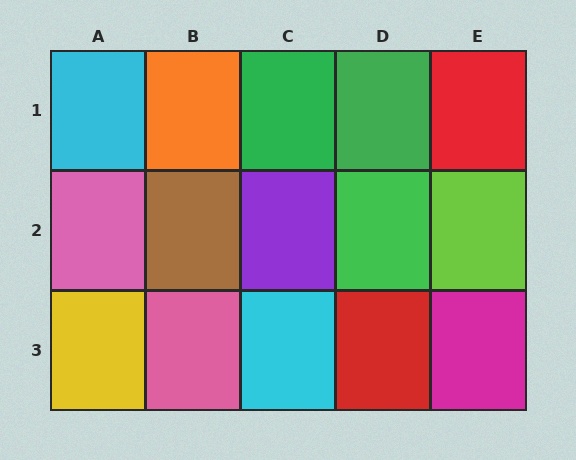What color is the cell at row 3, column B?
Pink.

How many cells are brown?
1 cell is brown.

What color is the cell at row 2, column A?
Pink.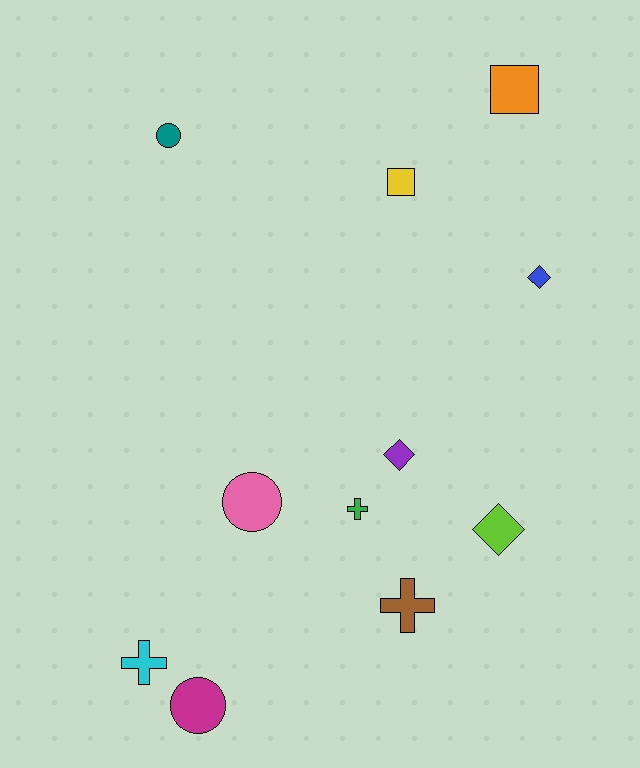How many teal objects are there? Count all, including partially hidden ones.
There is 1 teal object.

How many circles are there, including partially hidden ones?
There are 3 circles.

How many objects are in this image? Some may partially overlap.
There are 11 objects.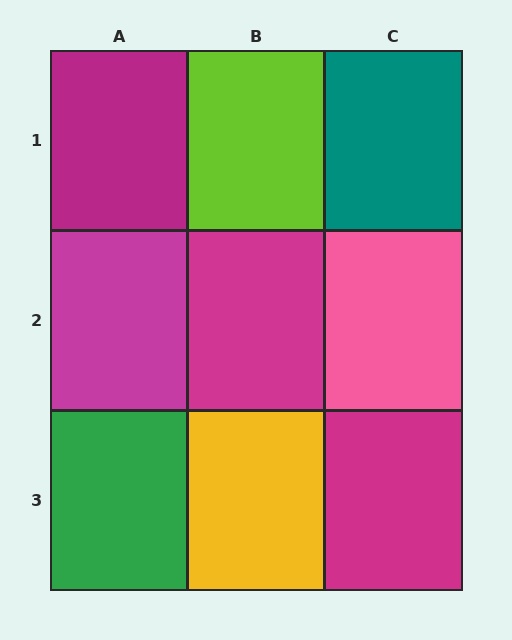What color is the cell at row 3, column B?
Yellow.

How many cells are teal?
1 cell is teal.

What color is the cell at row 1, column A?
Magenta.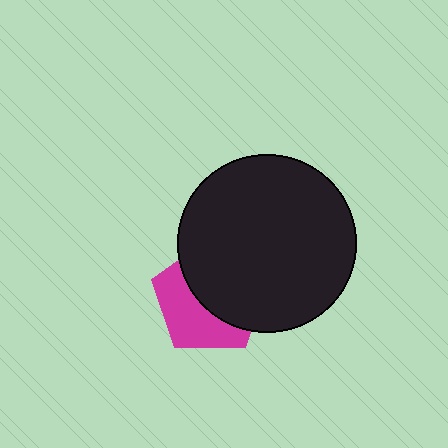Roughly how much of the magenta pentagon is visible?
A small part of it is visible (roughly 44%).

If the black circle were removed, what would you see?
You would see the complete magenta pentagon.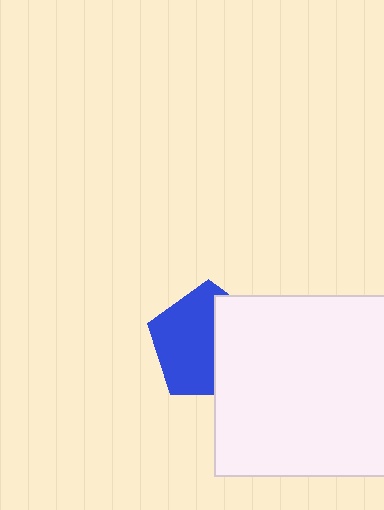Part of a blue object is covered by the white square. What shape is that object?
It is a pentagon.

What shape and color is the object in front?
The object in front is a white square.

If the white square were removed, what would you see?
You would see the complete blue pentagon.